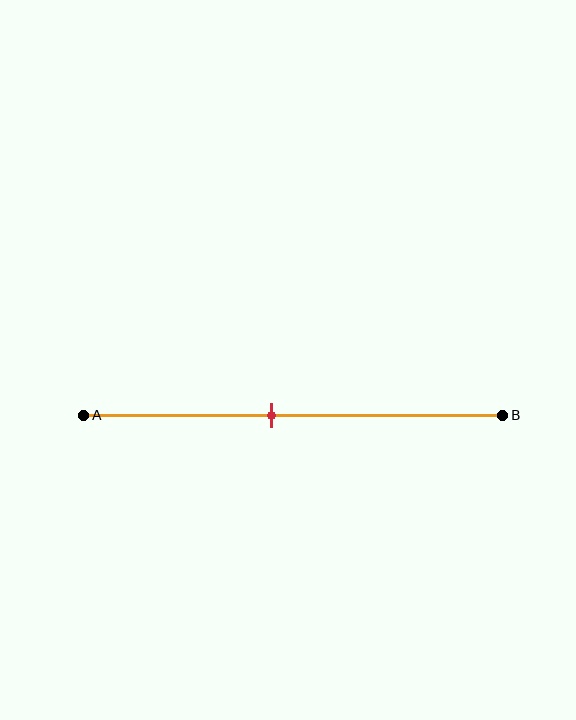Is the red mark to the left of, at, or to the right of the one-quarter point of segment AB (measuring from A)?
The red mark is to the right of the one-quarter point of segment AB.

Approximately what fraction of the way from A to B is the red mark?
The red mark is approximately 45% of the way from A to B.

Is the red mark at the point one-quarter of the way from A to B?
No, the mark is at about 45% from A, not at the 25% one-quarter point.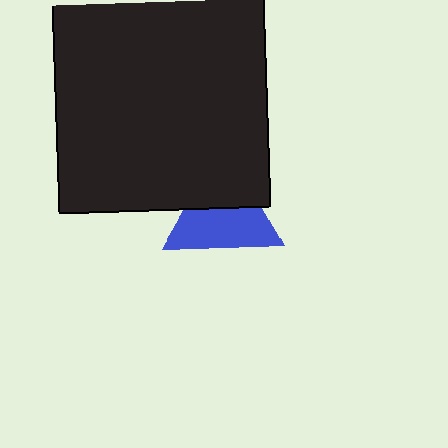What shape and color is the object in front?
The object in front is a black square.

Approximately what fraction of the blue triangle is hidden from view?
Roughly 42% of the blue triangle is hidden behind the black square.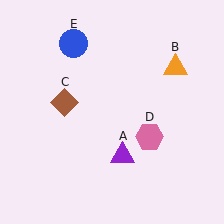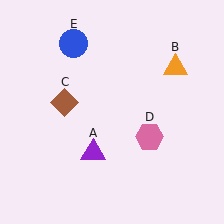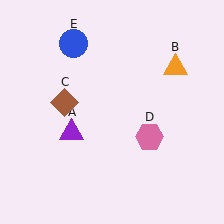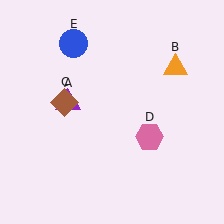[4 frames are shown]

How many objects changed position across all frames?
1 object changed position: purple triangle (object A).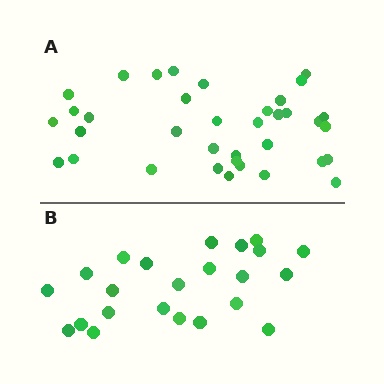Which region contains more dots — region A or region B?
Region A (the top region) has more dots.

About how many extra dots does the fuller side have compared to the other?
Region A has approximately 15 more dots than region B.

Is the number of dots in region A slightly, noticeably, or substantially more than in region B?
Region A has substantially more. The ratio is roughly 1.6 to 1.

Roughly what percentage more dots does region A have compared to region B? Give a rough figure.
About 55% more.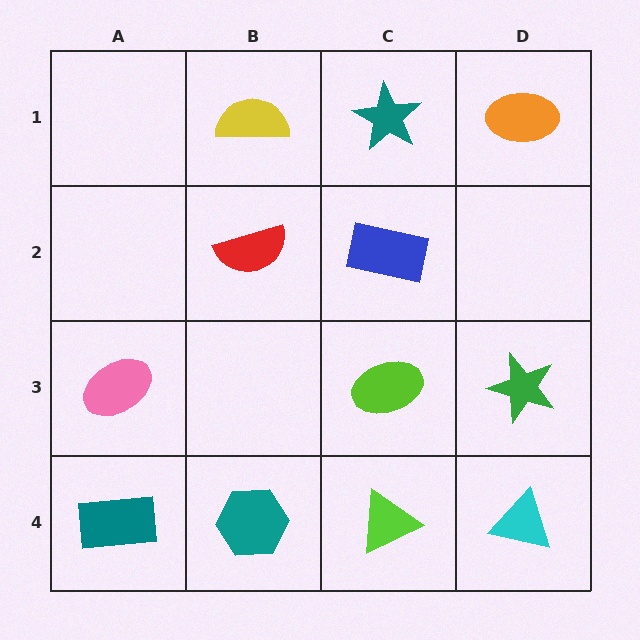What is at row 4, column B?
A teal hexagon.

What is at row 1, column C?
A teal star.